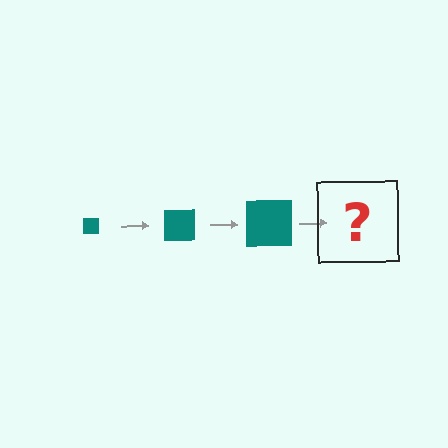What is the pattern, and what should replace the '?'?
The pattern is that the square gets progressively larger each step. The '?' should be a teal square, larger than the previous one.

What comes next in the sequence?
The next element should be a teal square, larger than the previous one.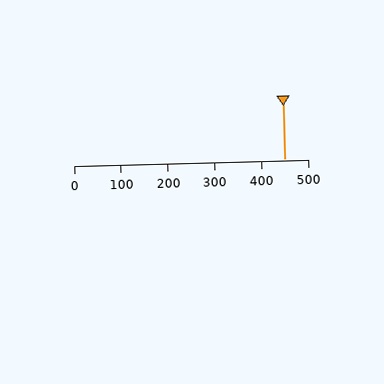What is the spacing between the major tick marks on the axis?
The major ticks are spaced 100 apart.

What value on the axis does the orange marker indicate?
The marker indicates approximately 450.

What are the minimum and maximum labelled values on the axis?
The axis runs from 0 to 500.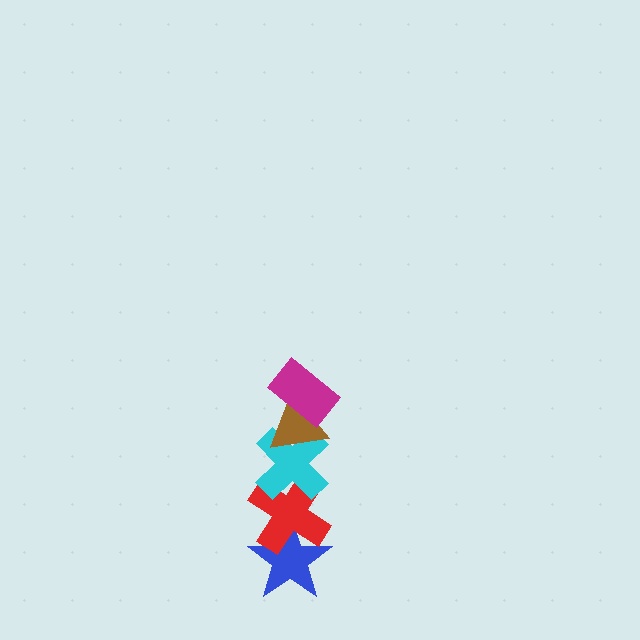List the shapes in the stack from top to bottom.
From top to bottom: the magenta rectangle, the brown triangle, the cyan cross, the red cross, the blue star.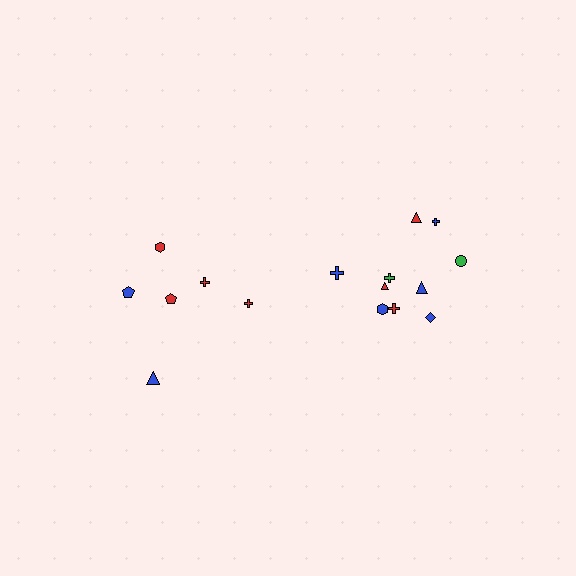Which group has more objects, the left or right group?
The right group.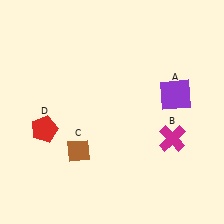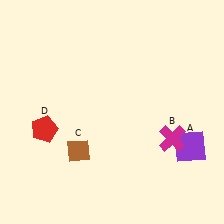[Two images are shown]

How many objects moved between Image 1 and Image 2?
1 object moved between the two images.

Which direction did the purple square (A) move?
The purple square (A) moved down.